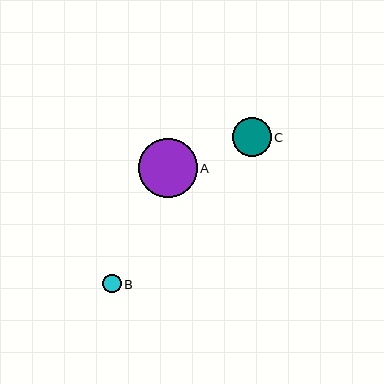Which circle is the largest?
Circle A is the largest with a size of approximately 59 pixels.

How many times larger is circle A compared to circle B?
Circle A is approximately 3.2 times the size of circle B.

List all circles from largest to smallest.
From largest to smallest: A, C, B.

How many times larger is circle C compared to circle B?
Circle C is approximately 2.1 times the size of circle B.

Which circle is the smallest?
Circle B is the smallest with a size of approximately 18 pixels.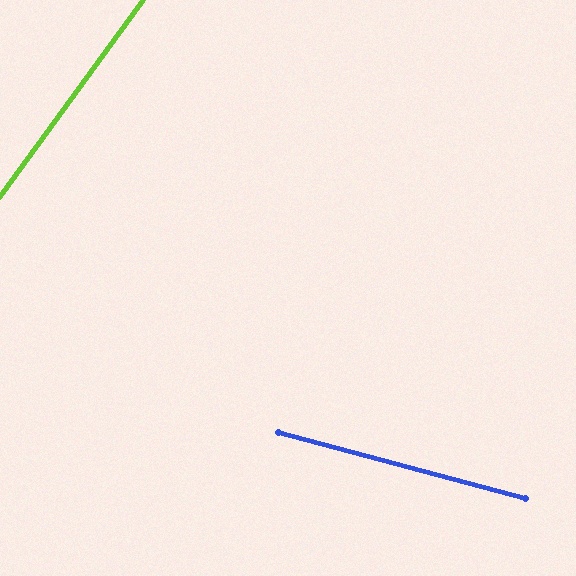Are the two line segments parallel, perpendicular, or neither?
Neither parallel nor perpendicular — they differ by about 69°.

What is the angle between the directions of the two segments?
Approximately 69 degrees.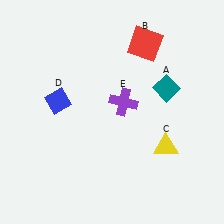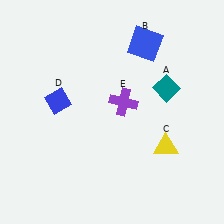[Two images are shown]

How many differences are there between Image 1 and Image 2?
There is 1 difference between the two images.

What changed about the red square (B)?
In Image 1, B is red. In Image 2, it changed to blue.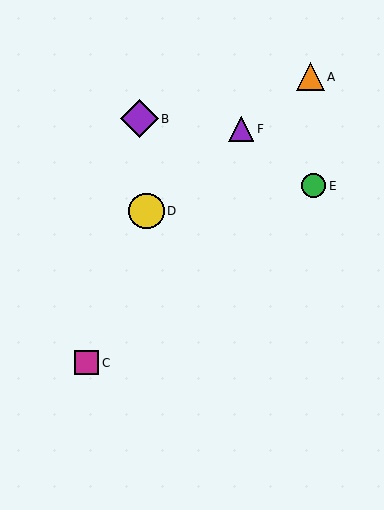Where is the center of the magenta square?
The center of the magenta square is at (87, 363).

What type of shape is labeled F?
Shape F is a purple triangle.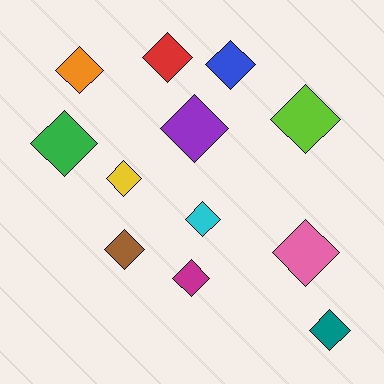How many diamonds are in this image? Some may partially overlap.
There are 12 diamonds.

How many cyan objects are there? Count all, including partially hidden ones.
There is 1 cyan object.